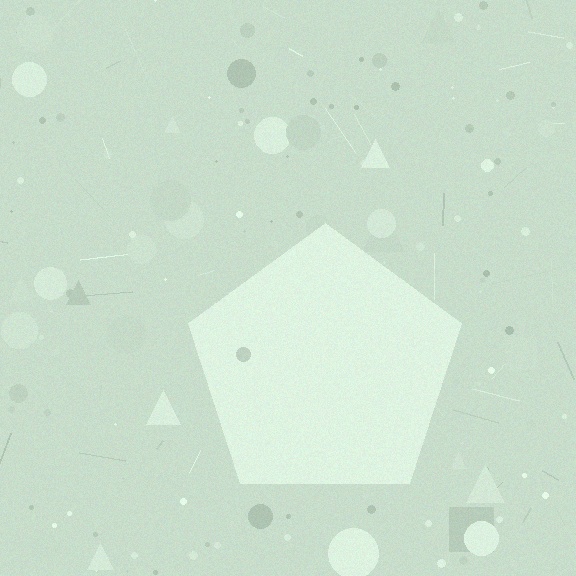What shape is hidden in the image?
A pentagon is hidden in the image.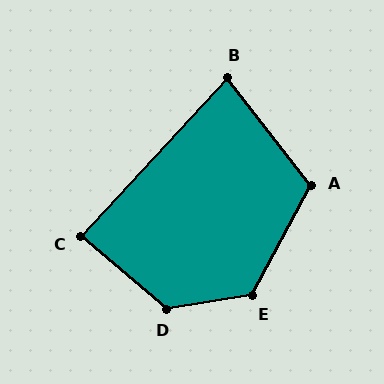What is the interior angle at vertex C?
Approximately 88 degrees (approximately right).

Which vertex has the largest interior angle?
D, at approximately 131 degrees.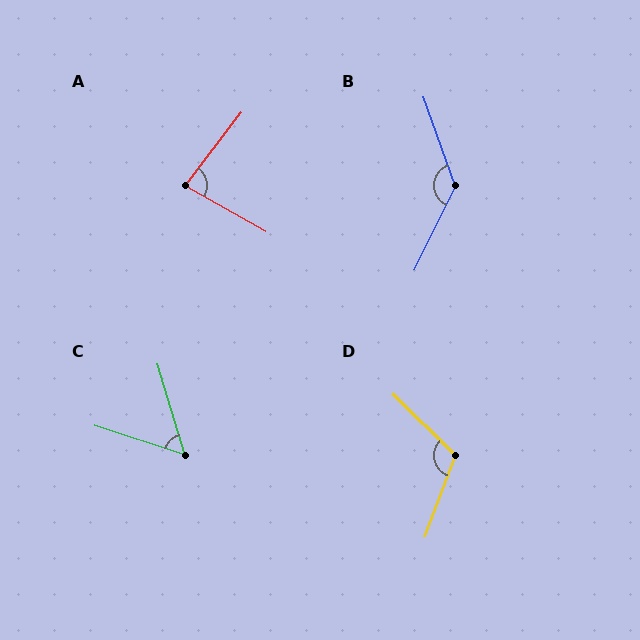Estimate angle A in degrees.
Approximately 82 degrees.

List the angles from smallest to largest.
C (56°), A (82°), D (114°), B (134°).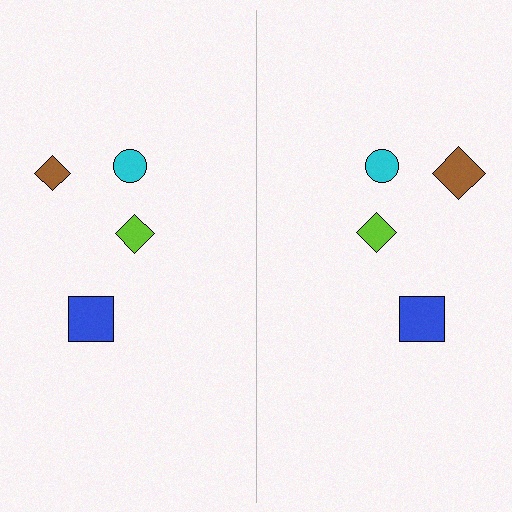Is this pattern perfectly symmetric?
No, the pattern is not perfectly symmetric. The brown diamond on the right side has a different size than its mirror counterpart.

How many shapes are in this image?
There are 8 shapes in this image.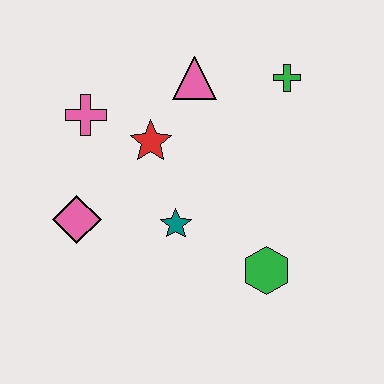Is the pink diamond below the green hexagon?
No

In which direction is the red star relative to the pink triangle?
The red star is below the pink triangle.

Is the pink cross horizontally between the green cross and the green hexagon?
No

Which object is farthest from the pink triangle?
The green hexagon is farthest from the pink triangle.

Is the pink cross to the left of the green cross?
Yes